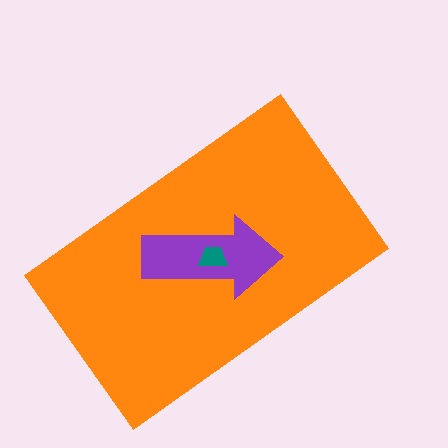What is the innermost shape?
The teal trapezoid.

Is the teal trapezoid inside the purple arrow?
Yes.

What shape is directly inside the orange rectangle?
The purple arrow.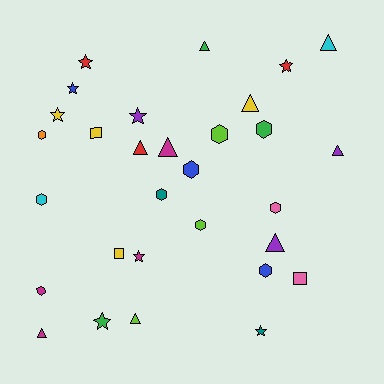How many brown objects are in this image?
There are no brown objects.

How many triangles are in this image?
There are 9 triangles.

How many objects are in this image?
There are 30 objects.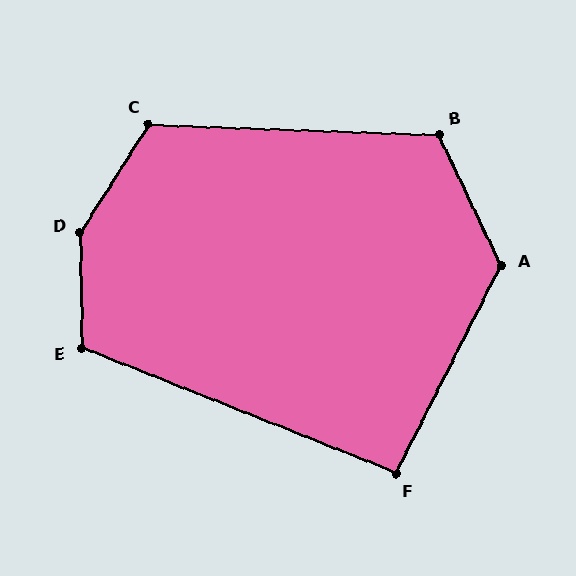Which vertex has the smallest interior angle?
F, at approximately 95 degrees.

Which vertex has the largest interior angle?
D, at approximately 147 degrees.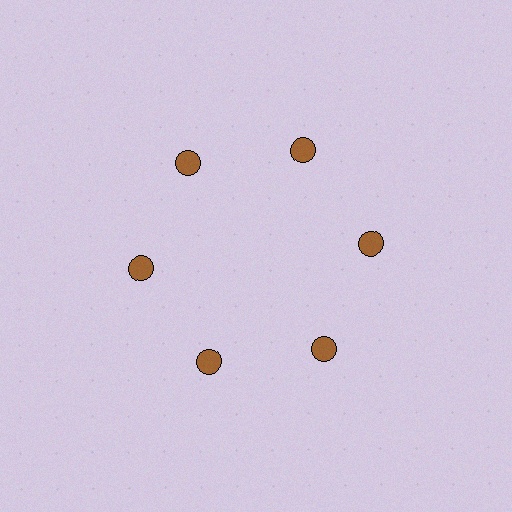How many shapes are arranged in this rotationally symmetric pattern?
There are 6 shapes, arranged in 6 groups of 1.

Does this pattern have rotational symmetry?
Yes, this pattern has 6-fold rotational symmetry. It looks the same after rotating 60 degrees around the center.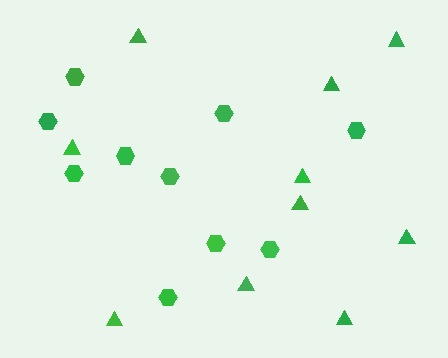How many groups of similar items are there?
There are 2 groups: one group of hexagons (10) and one group of triangles (10).